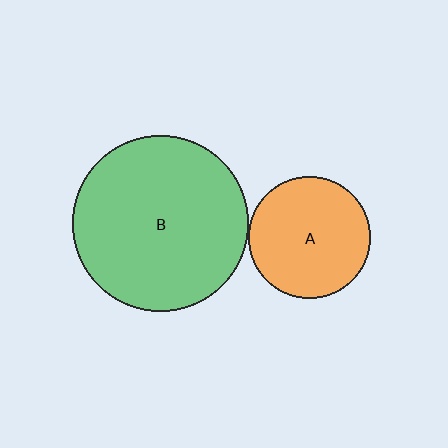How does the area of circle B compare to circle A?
Approximately 2.1 times.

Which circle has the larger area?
Circle B (green).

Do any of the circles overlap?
No, none of the circles overlap.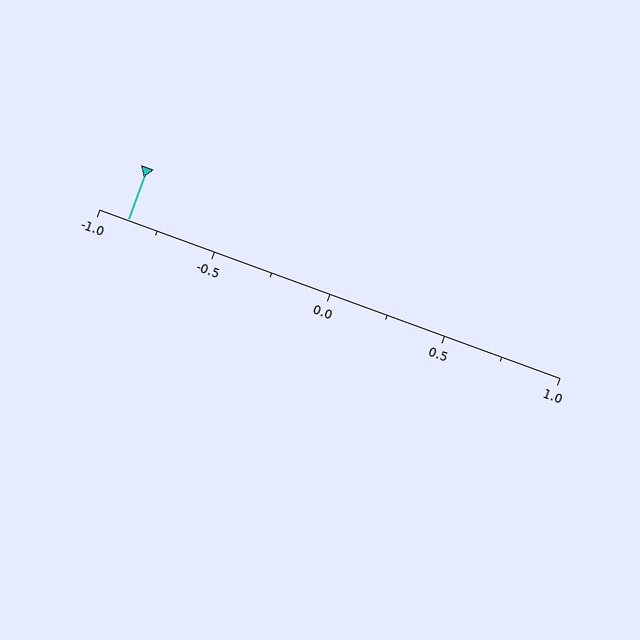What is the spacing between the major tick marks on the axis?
The major ticks are spaced 0.5 apart.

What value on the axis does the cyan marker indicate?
The marker indicates approximately -0.88.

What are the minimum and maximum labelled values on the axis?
The axis runs from -1.0 to 1.0.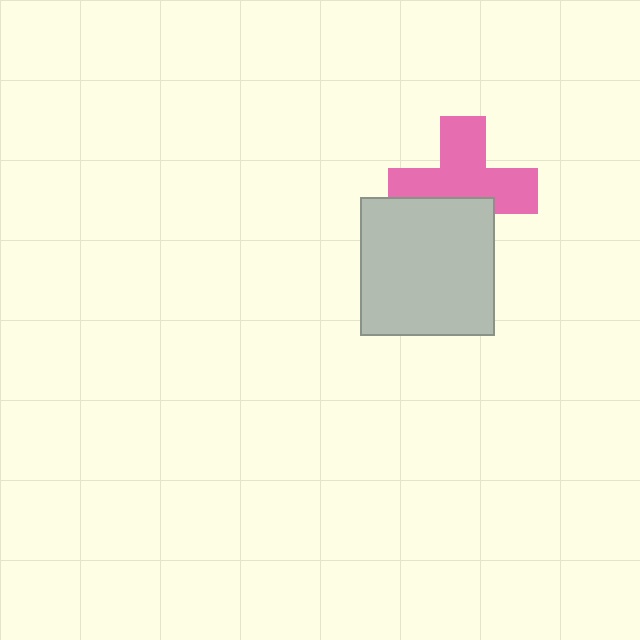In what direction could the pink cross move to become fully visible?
The pink cross could move up. That would shift it out from behind the light gray rectangle entirely.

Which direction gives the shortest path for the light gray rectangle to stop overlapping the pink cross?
Moving down gives the shortest separation.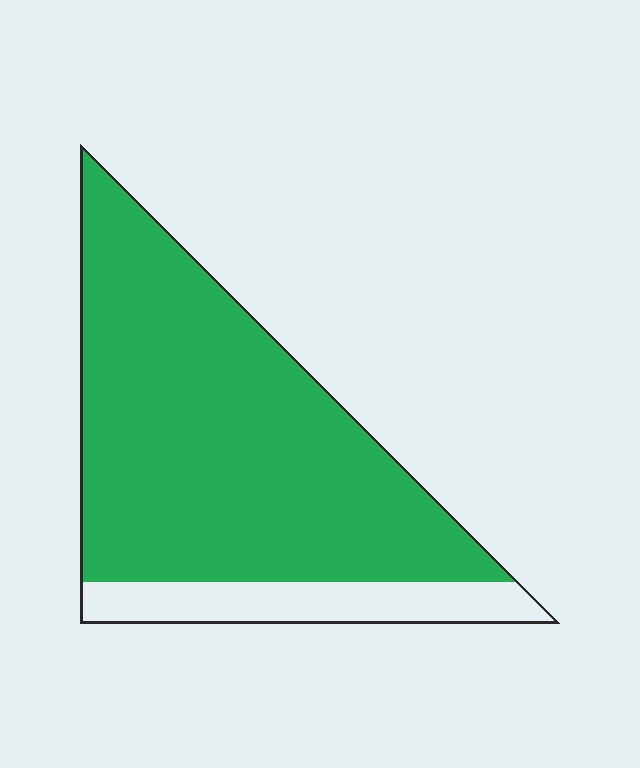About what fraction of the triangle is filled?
About five sixths (5/6).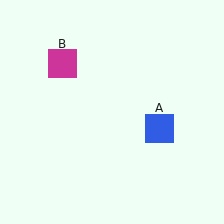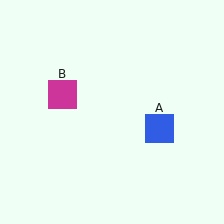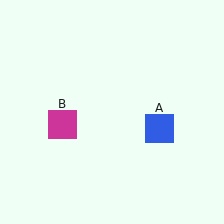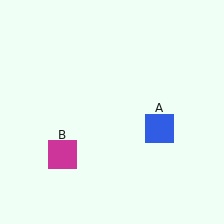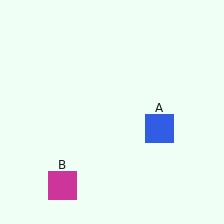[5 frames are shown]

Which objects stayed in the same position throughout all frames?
Blue square (object A) remained stationary.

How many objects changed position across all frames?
1 object changed position: magenta square (object B).